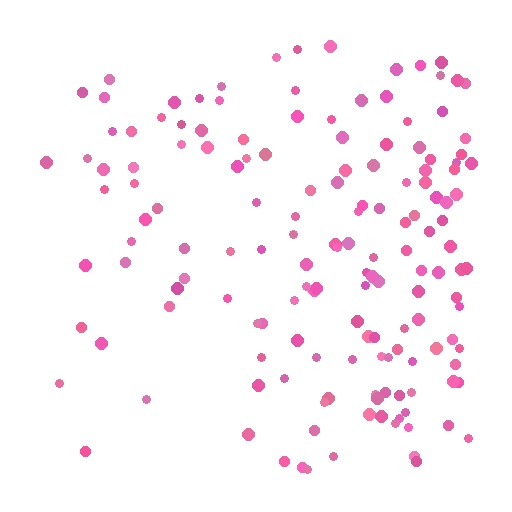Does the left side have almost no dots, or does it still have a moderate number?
Still a moderate number, just noticeably fewer than the right.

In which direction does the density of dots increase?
From left to right, with the right side densest.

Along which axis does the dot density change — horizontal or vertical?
Horizontal.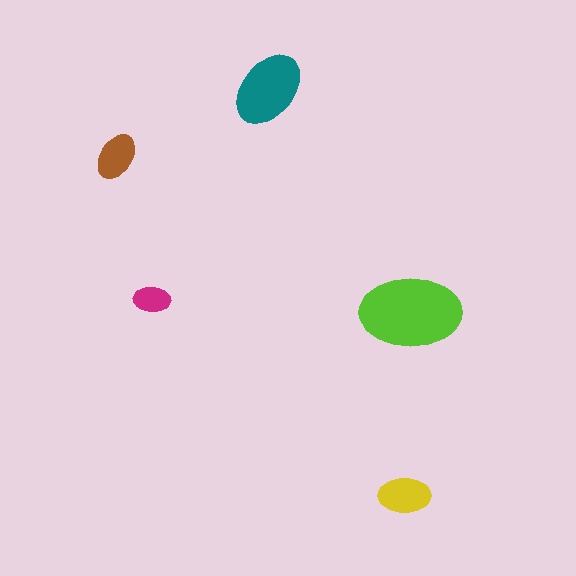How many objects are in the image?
There are 5 objects in the image.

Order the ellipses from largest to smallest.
the lime one, the teal one, the yellow one, the brown one, the magenta one.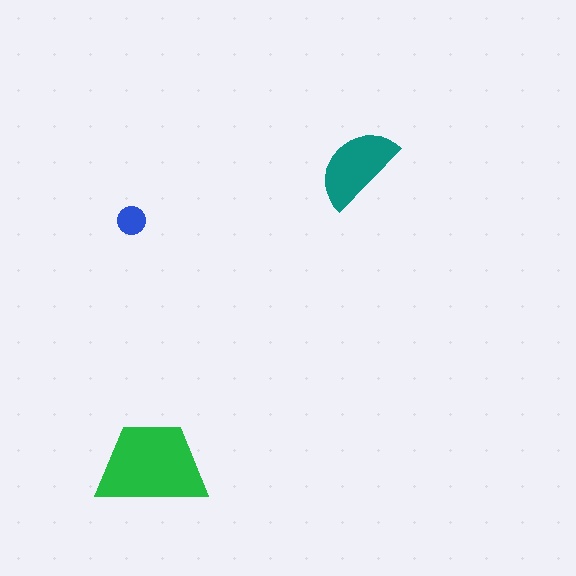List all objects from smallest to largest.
The blue circle, the teal semicircle, the green trapezoid.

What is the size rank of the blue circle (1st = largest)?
3rd.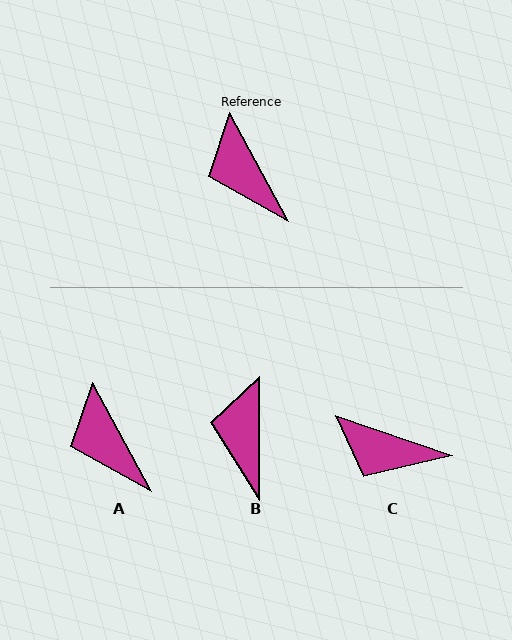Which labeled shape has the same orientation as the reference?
A.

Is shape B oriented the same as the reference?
No, it is off by about 29 degrees.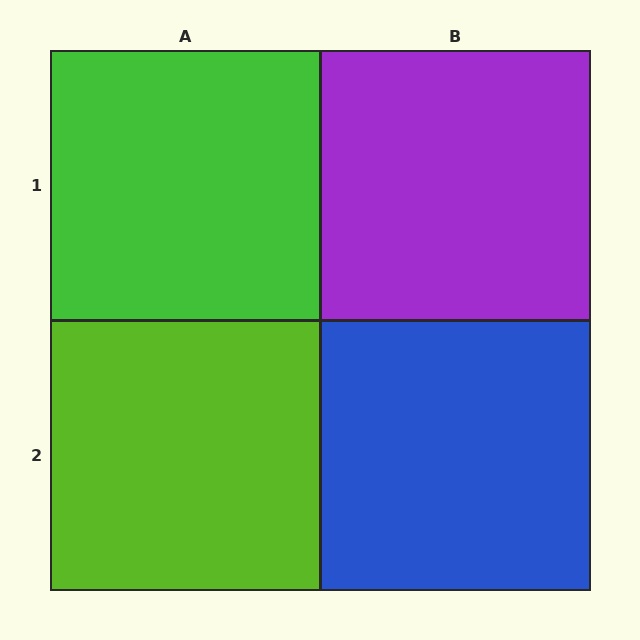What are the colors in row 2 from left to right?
Lime, blue.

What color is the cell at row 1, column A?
Green.